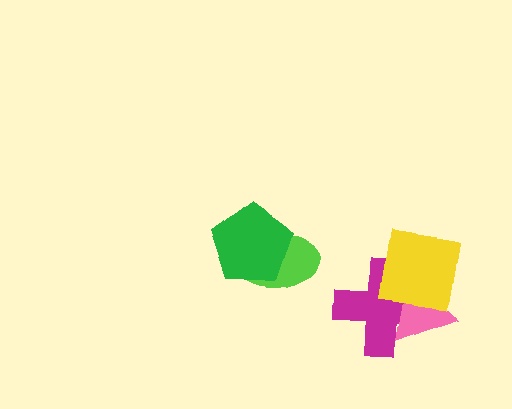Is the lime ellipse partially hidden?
Yes, it is partially covered by another shape.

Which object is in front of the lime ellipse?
The green pentagon is in front of the lime ellipse.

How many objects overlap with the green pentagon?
1 object overlaps with the green pentagon.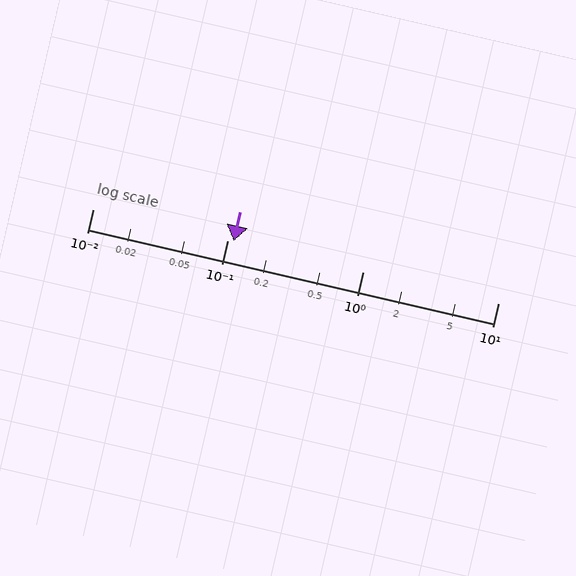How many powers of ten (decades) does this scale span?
The scale spans 3 decades, from 0.01 to 10.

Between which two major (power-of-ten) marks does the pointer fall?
The pointer is between 0.1 and 1.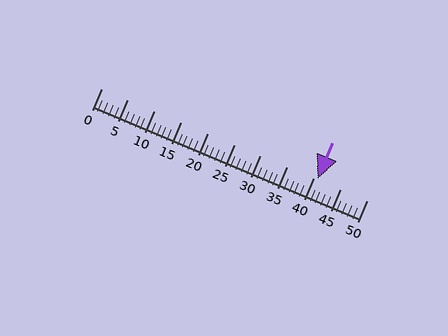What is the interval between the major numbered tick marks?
The major tick marks are spaced 5 units apart.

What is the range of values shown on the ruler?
The ruler shows values from 0 to 50.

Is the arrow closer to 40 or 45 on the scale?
The arrow is closer to 40.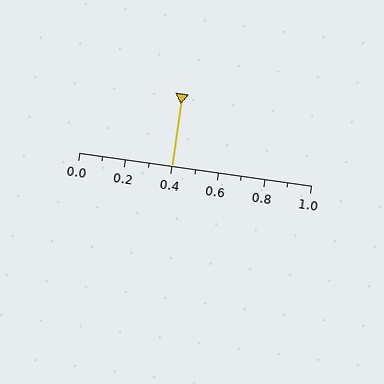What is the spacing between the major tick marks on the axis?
The major ticks are spaced 0.2 apart.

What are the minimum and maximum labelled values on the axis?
The axis runs from 0.0 to 1.0.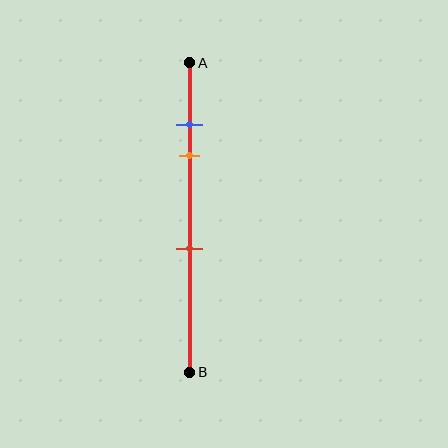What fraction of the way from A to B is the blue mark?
The blue mark is approximately 20% (0.2) of the way from A to B.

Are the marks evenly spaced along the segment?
No, the marks are not evenly spaced.